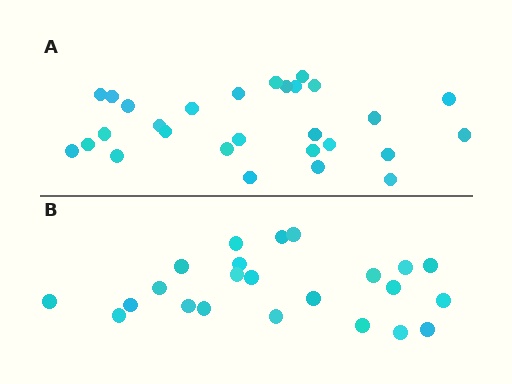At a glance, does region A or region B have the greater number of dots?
Region A (the top region) has more dots.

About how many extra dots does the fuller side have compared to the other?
Region A has about 5 more dots than region B.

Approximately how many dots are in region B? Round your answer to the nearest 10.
About 20 dots. (The exact count is 23, which rounds to 20.)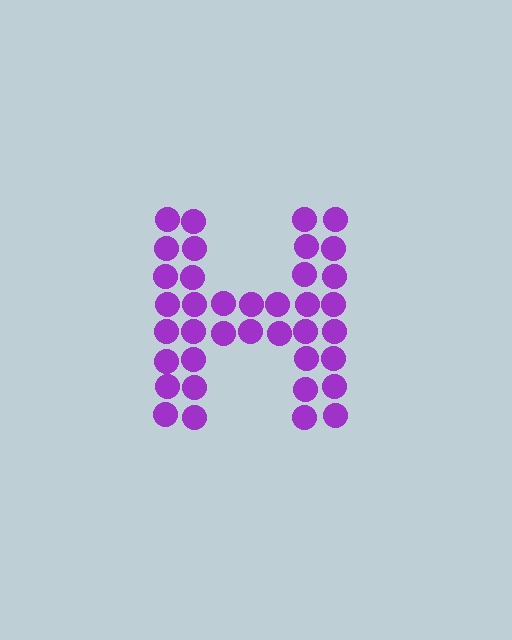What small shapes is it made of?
It is made of small circles.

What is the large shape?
The large shape is the letter H.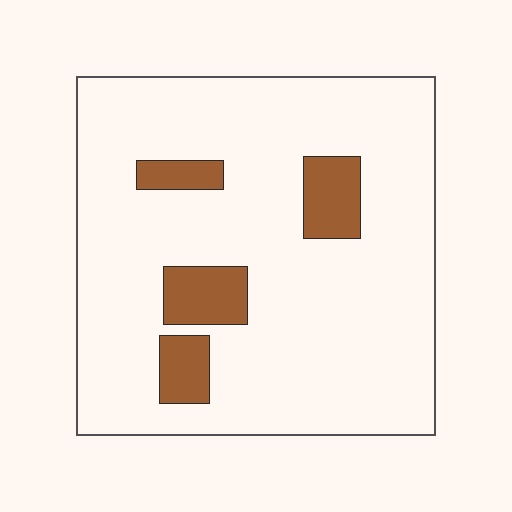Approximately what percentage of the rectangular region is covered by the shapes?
Approximately 10%.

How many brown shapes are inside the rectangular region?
4.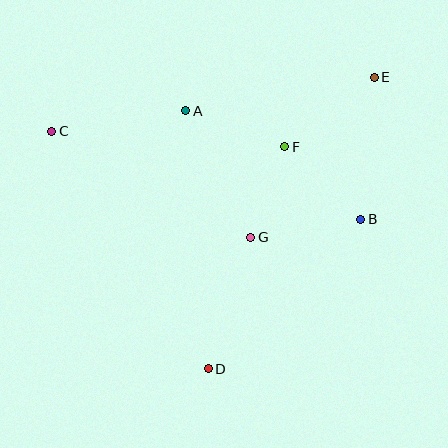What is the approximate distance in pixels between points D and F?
The distance between D and F is approximately 235 pixels.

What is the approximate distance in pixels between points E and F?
The distance between E and F is approximately 113 pixels.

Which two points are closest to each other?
Points F and G are closest to each other.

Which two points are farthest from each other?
Points D and E are farthest from each other.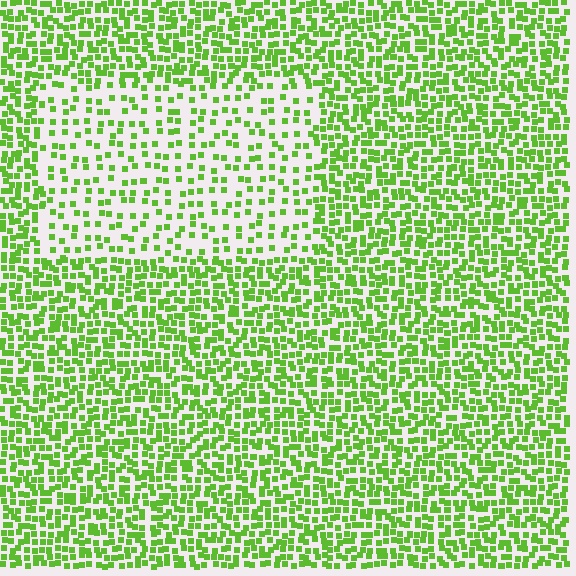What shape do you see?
I see a rectangle.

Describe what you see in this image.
The image contains small lime elements arranged at two different densities. A rectangle-shaped region is visible where the elements are less densely packed than the surrounding area.